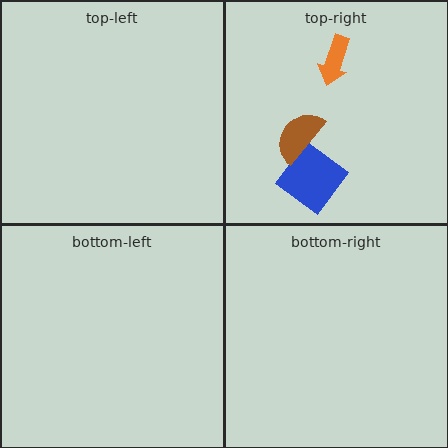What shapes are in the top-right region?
The blue diamond, the orange arrow, the brown semicircle.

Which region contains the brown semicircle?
The top-right region.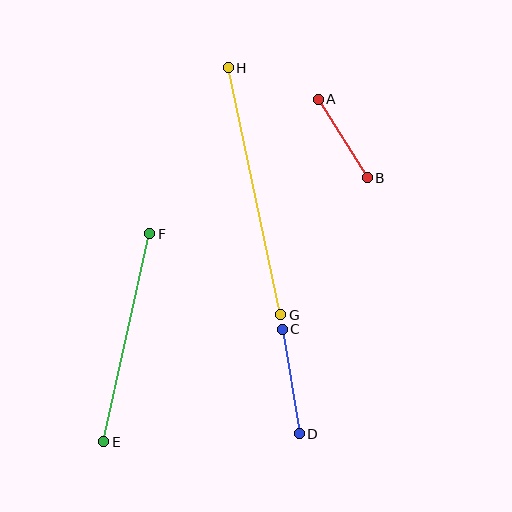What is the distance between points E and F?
The distance is approximately 213 pixels.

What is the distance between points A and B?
The distance is approximately 92 pixels.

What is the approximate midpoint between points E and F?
The midpoint is at approximately (127, 338) pixels.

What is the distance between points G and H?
The distance is approximately 252 pixels.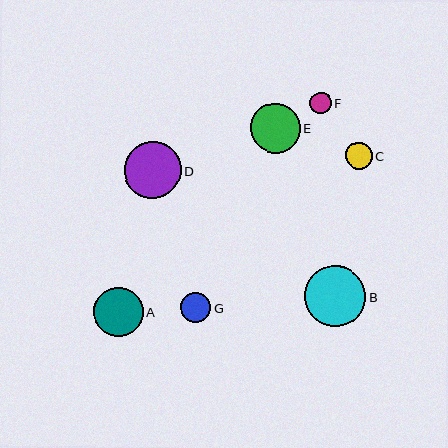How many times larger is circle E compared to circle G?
Circle E is approximately 1.7 times the size of circle G.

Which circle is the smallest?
Circle F is the smallest with a size of approximately 22 pixels.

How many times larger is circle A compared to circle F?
Circle A is approximately 2.3 times the size of circle F.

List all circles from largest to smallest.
From largest to smallest: B, D, E, A, G, C, F.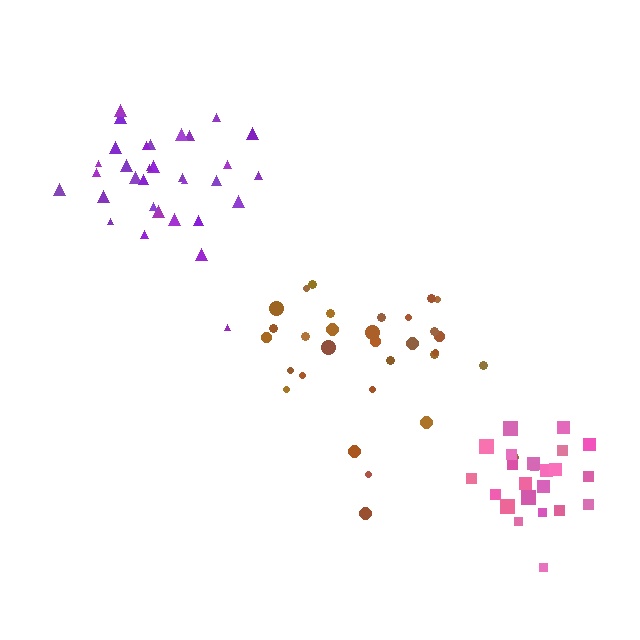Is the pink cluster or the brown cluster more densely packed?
Pink.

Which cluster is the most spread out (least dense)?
Brown.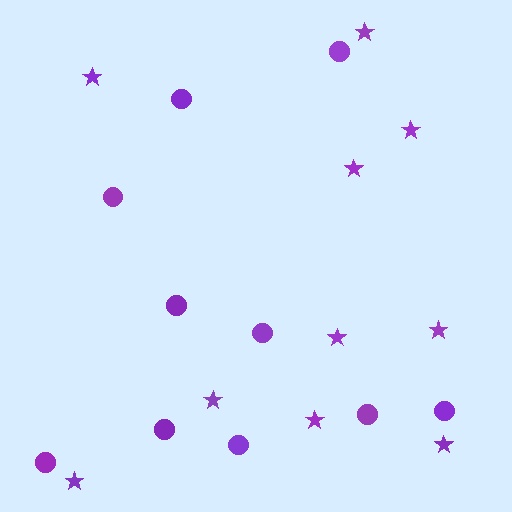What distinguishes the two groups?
There are 2 groups: one group of stars (10) and one group of circles (10).